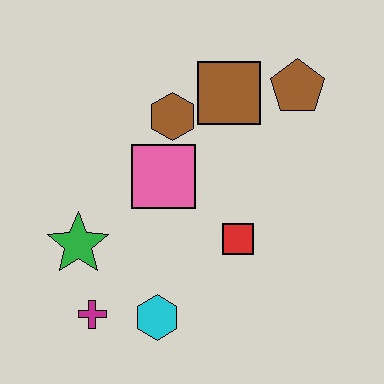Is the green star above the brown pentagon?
No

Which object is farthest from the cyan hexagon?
The brown pentagon is farthest from the cyan hexagon.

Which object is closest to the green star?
The magenta cross is closest to the green star.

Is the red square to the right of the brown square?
Yes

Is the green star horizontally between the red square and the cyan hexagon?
No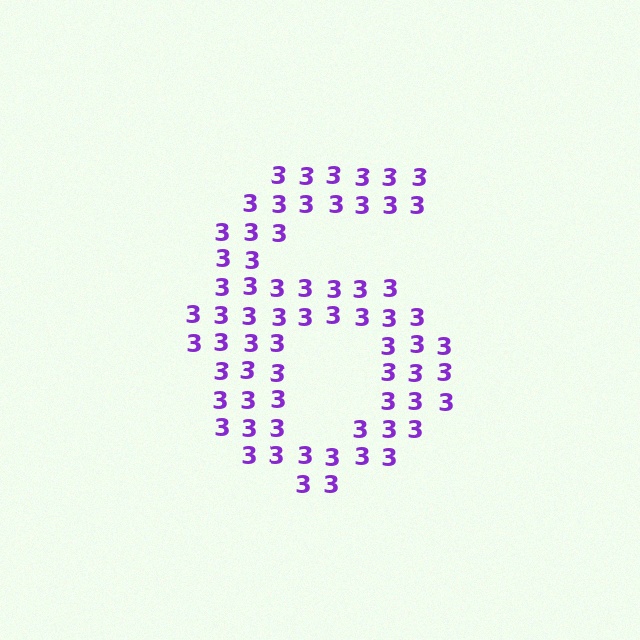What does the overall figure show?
The overall figure shows the digit 6.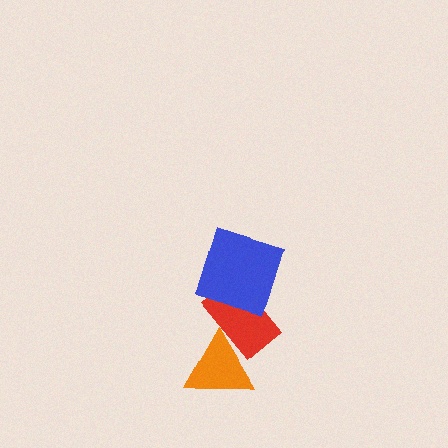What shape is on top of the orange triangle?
The red rectangle is on top of the orange triangle.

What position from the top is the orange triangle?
The orange triangle is 3rd from the top.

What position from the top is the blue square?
The blue square is 1st from the top.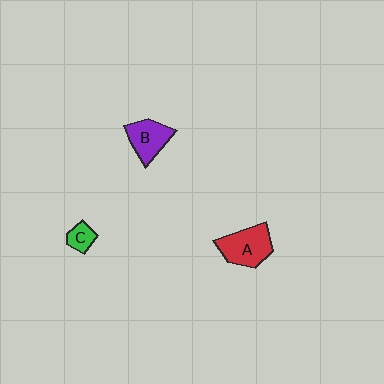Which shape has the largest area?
Shape A (red).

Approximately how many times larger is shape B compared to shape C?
Approximately 2.0 times.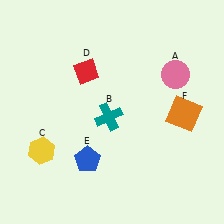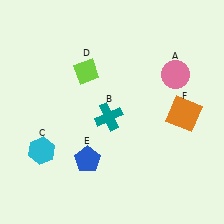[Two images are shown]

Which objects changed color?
C changed from yellow to cyan. D changed from red to lime.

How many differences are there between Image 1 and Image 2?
There are 2 differences between the two images.